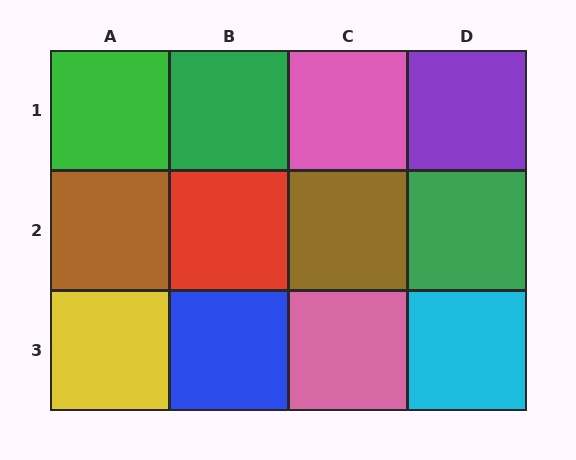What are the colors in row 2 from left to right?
Brown, red, brown, green.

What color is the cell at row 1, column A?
Green.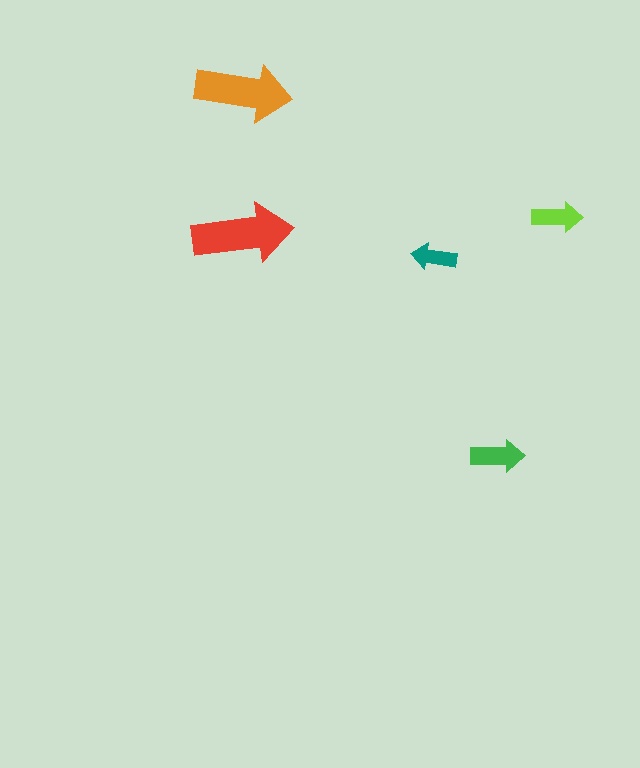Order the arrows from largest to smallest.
the red one, the orange one, the green one, the lime one, the teal one.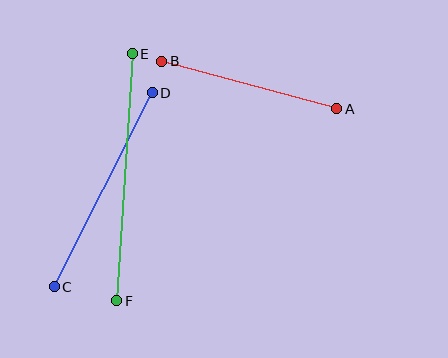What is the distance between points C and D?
The distance is approximately 217 pixels.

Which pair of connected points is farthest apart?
Points E and F are farthest apart.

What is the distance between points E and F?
The distance is approximately 248 pixels.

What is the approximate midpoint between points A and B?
The midpoint is at approximately (249, 85) pixels.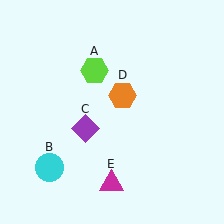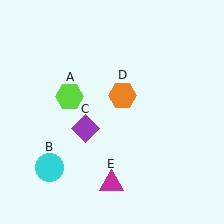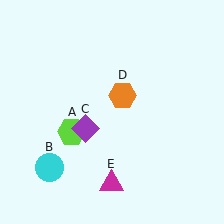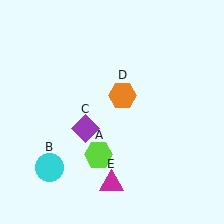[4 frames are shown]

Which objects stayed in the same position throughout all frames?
Cyan circle (object B) and purple diamond (object C) and orange hexagon (object D) and magenta triangle (object E) remained stationary.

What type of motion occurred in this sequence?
The lime hexagon (object A) rotated counterclockwise around the center of the scene.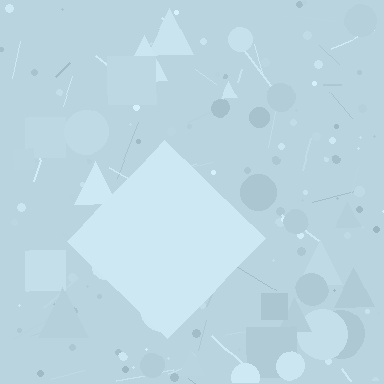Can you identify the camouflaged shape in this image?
The camouflaged shape is a diamond.